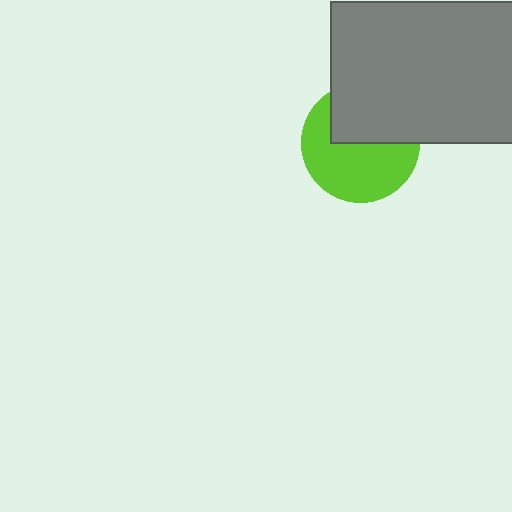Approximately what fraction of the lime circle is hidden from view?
Roughly 41% of the lime circle is hidden behind the gray rectangle.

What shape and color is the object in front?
The object in front is a gray rectangle.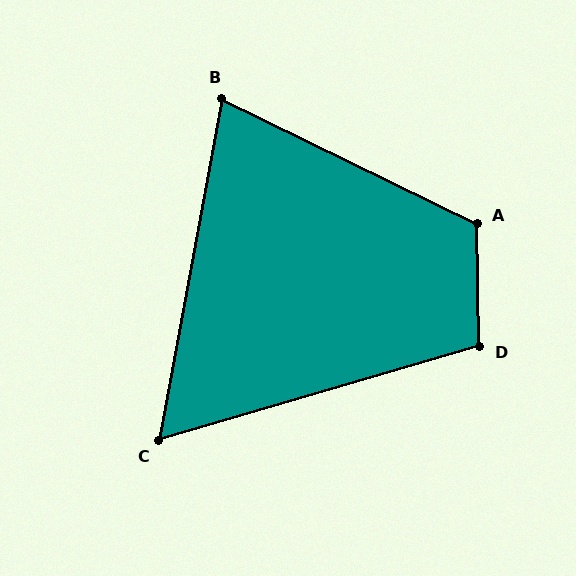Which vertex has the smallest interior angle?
C, at approximately 63 degrees.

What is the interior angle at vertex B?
Approximately 75 degrees (acute).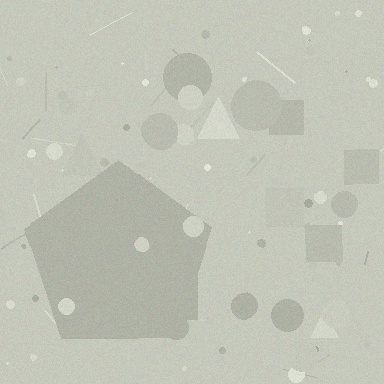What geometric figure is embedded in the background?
A pentagon is embedded in the background.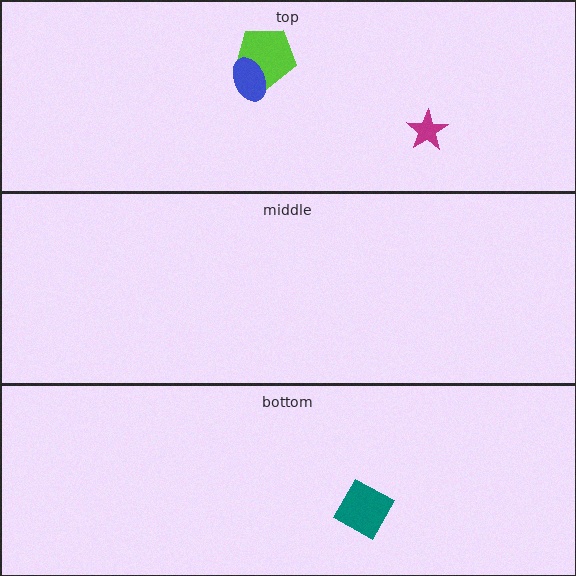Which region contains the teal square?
The bottom region.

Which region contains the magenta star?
The top region.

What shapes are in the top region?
The magenta star, the lime pentagon, the blue ellipse.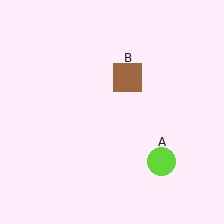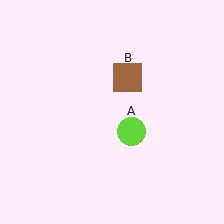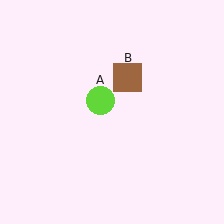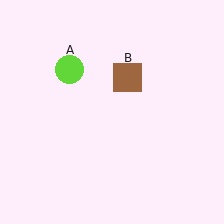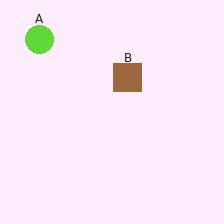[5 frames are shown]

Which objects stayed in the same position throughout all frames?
Brown square (object B) remained stationary.